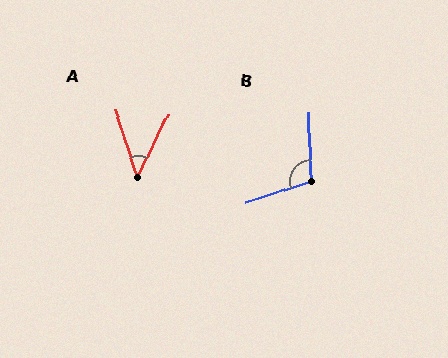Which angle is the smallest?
A, at approximately 44 degrees.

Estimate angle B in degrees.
Approximately 105 degrees.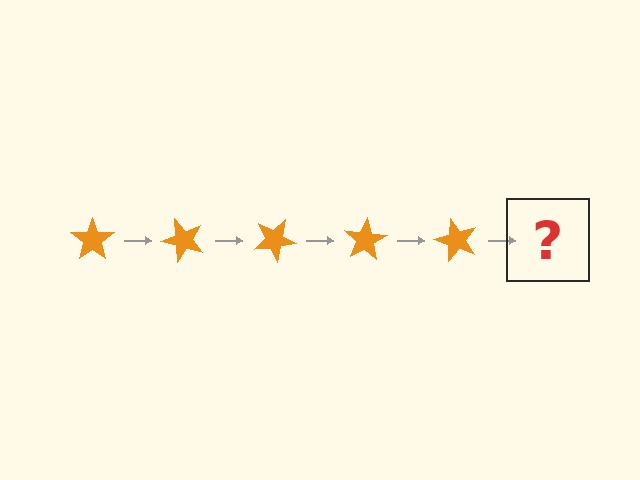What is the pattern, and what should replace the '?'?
The pattern is that the star rotates 50 degrees each step. The '?' should be an orange star rotated 250 degrees.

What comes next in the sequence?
The next element should be an orange star rotated 250 degrees.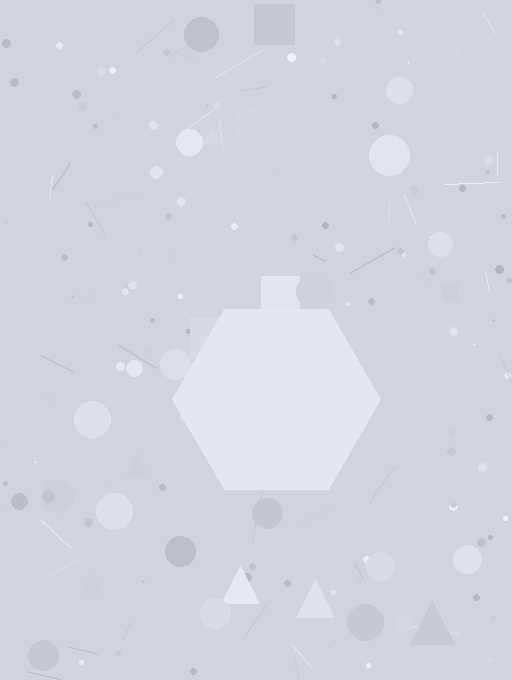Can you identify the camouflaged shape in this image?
The camouflaged shape is a hexagon.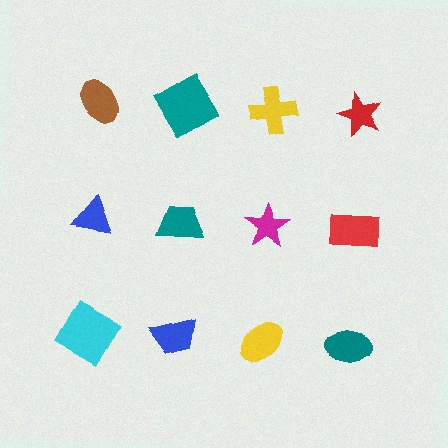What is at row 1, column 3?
A yellow cross.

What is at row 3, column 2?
A blue trapezoid.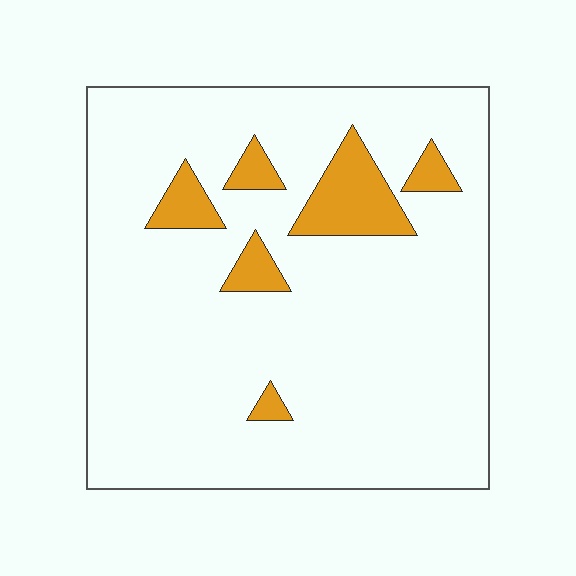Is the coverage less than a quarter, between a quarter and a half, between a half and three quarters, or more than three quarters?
Less than a quarter.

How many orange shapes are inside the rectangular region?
6.